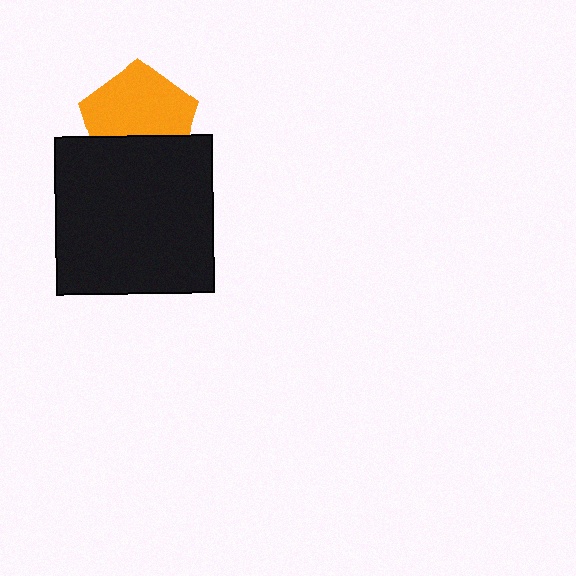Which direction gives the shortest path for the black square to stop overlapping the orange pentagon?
Moving down gives the shortest separation.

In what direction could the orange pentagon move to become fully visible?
The orange pentagon could move up. That would shift it out from behind the black square entirely.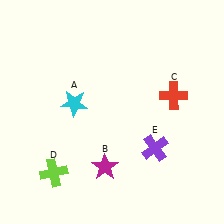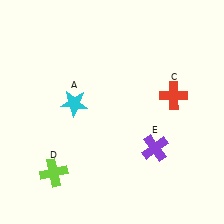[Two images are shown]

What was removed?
The magenta star (B) was removed in Image 2.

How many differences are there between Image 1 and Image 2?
There is 1 difference between the two images.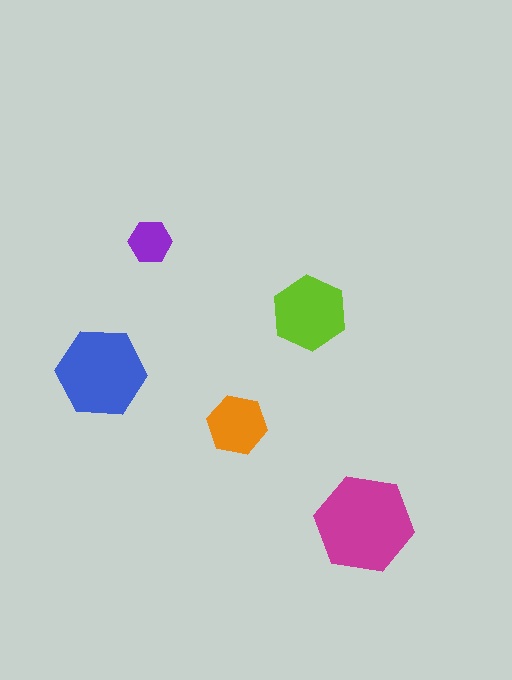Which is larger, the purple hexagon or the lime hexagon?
The lime one.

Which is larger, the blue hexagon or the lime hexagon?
The blue one.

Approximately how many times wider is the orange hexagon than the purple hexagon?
About 1.5 times wider.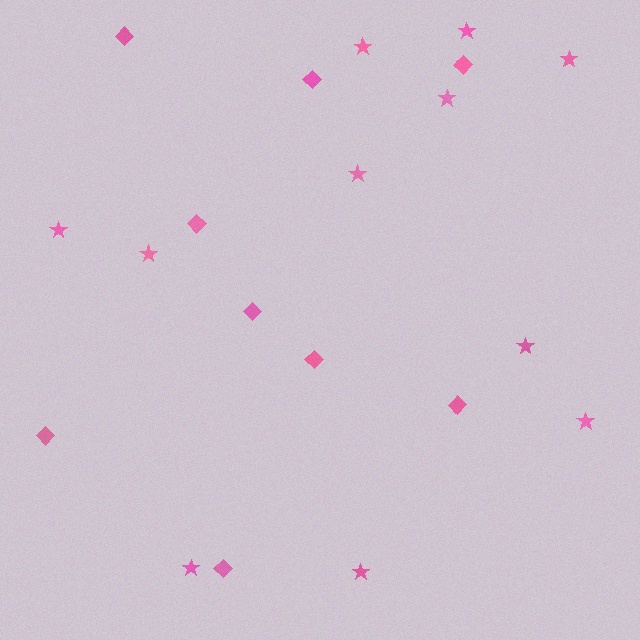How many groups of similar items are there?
There are 2 groups: one group of stars (11) and one group of diamonds (9).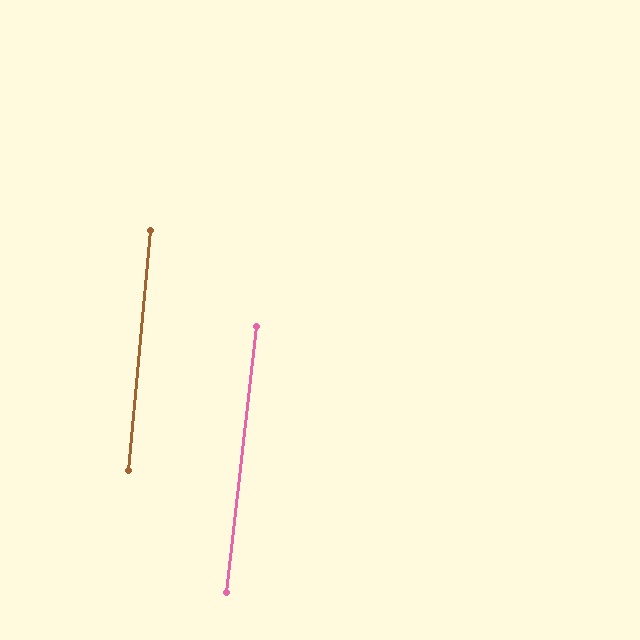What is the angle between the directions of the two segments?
Approximately 1 degree.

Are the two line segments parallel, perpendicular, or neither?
Parallel — their directions differ by only 1.3°.